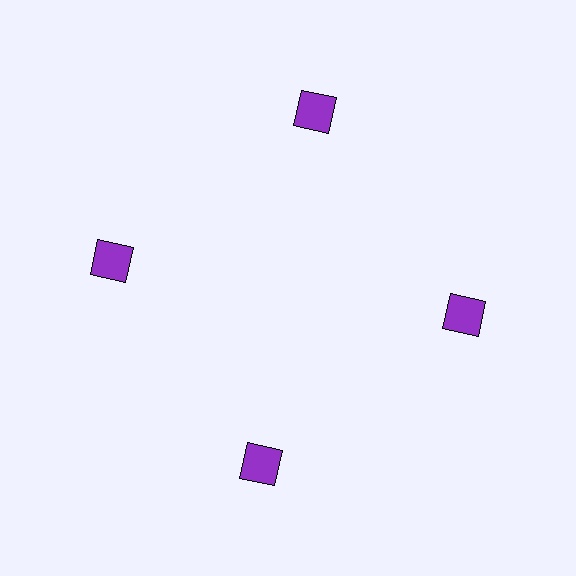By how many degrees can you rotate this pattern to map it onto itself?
The pattern maps onto itself every 90 degrees of rotation.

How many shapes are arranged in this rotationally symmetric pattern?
There are 4 shapes, arranged in 4 groups of 1.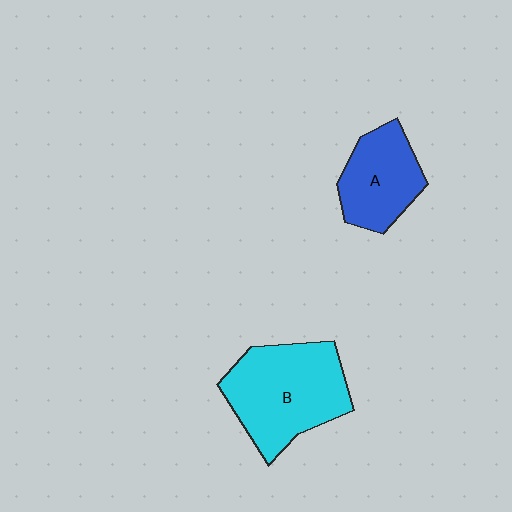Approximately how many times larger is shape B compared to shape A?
Approximately 1.6 times.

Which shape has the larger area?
Shape B (cyan).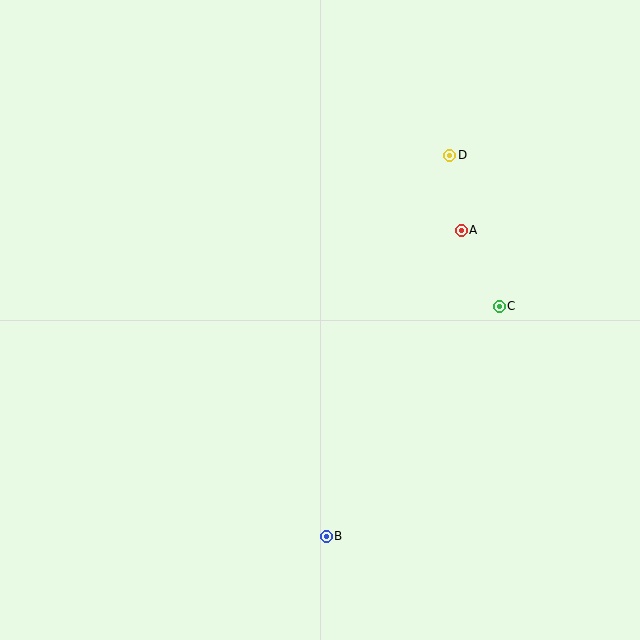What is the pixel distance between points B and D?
The distance between B and D is 401 pixels.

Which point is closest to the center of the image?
Point A at (461, 230) is closest to the center.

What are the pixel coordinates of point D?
Point D is at (450, 155).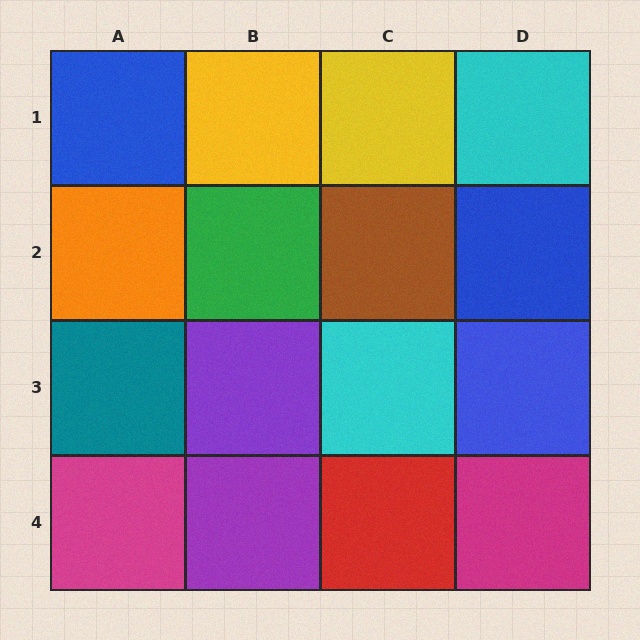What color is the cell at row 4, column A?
Magenta.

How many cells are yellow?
2 cells are yellow.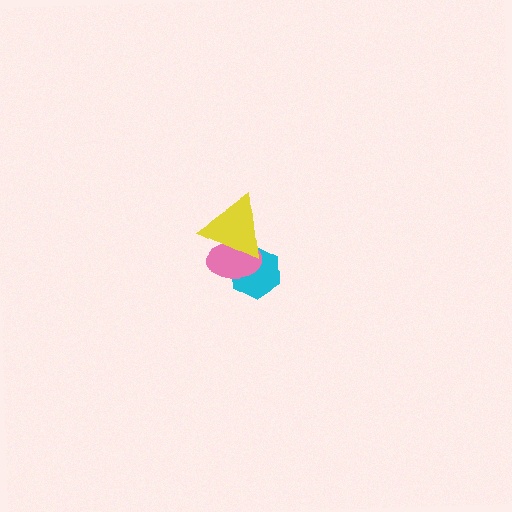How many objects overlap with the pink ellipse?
2 objects overlap with the pink ellipse.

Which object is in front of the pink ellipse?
The yellow triangle is in front of the pink ellipse.